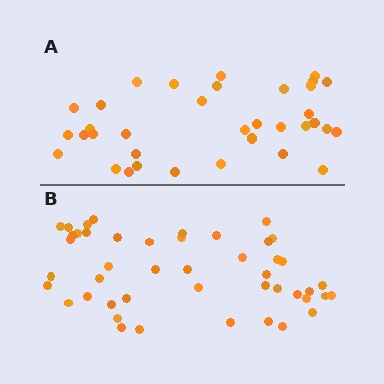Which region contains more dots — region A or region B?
Region B (the bottom region) has more dots.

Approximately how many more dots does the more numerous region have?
Region B has roughly 12 or so more dots than region A.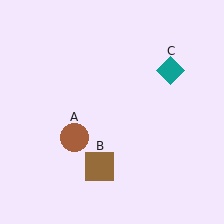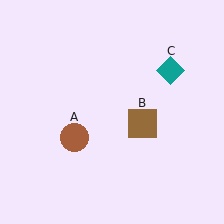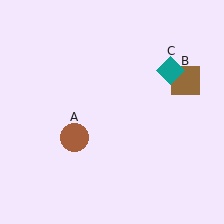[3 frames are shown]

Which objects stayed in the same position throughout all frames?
Brown circle (object A) and teal diamond (object C) remained stationary.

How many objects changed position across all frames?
1 object changed position: brown square (object B).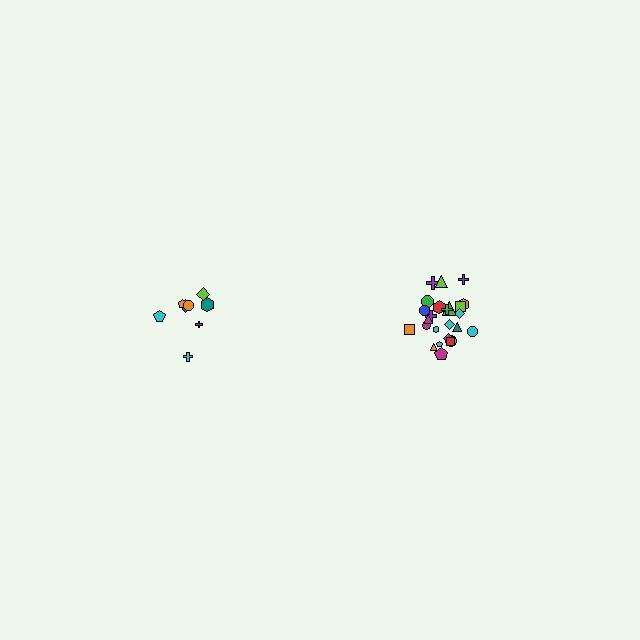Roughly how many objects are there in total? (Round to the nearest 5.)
Roughly 35 objects in total.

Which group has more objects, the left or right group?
The right group.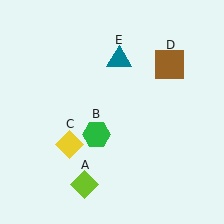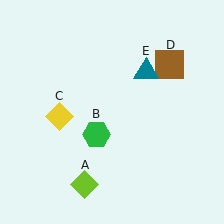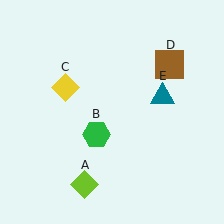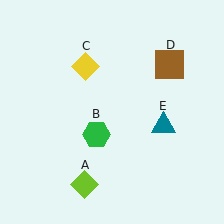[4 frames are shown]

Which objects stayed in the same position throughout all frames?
Lime diamond (object A) and green hexagon (object B) and brown square (object D) remained stationary.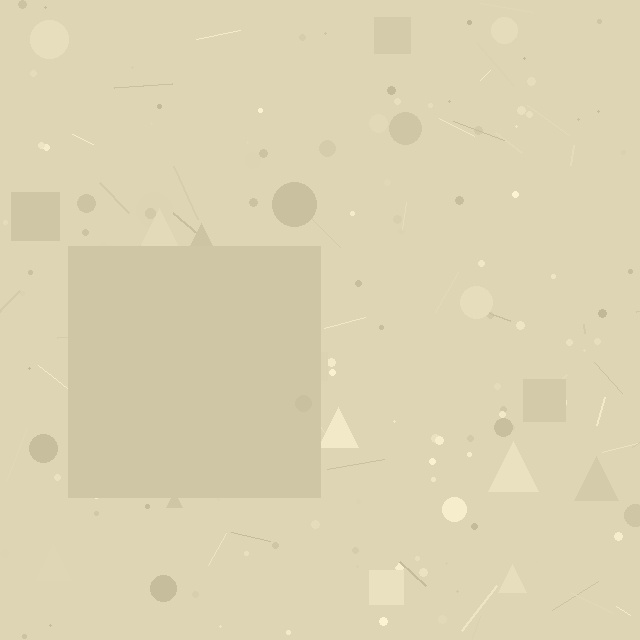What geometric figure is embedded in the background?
A square is embedded in the background.